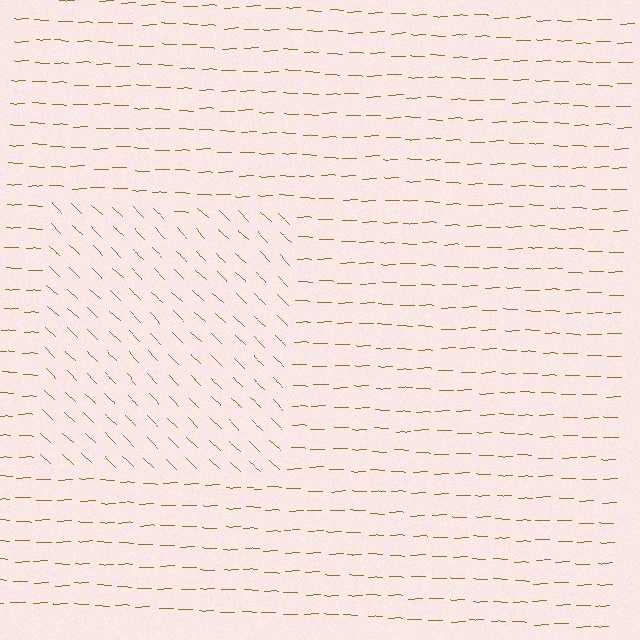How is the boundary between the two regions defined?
The boundary is defined purely by a change in line orientation (approximately 45 degrees difference). All lines are the same color and thickness.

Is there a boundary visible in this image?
Yes, there is a texture boundary formed by a change in line orientation.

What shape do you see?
I see a rectangle.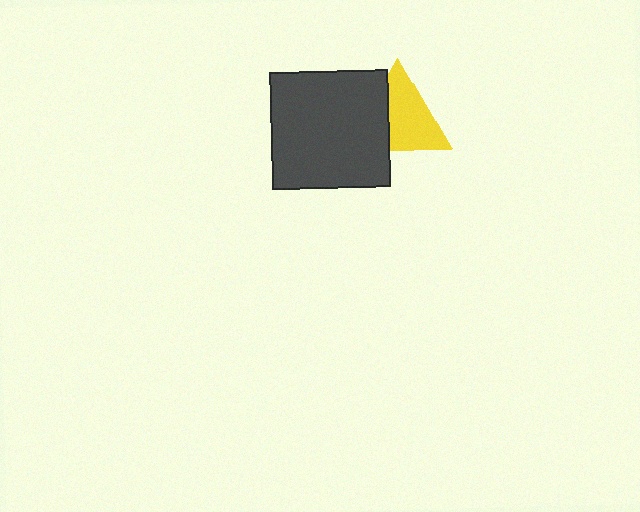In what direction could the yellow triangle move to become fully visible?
The yellow triangle could move right. That would shift it out from behind the dark gray square entirely.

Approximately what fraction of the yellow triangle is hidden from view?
Roughly 35% of the yellow triangle is hidden behind the dark gray square.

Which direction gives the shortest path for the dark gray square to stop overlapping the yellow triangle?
Moving left gives the shortest separation.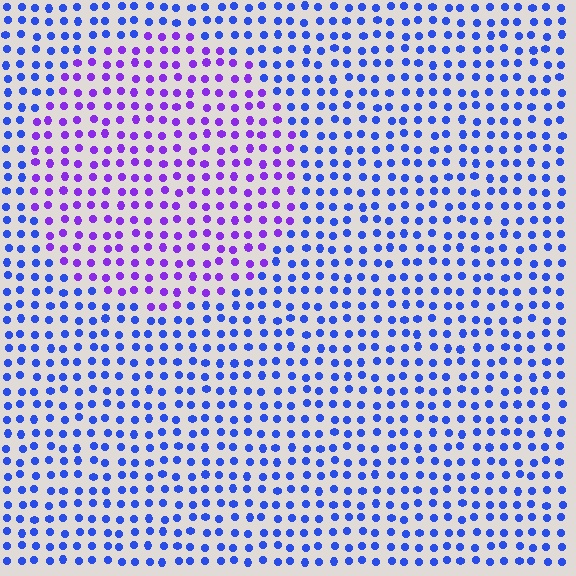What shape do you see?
I see a circle.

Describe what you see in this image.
The image is filled with small blue elements in a uniform arrangement. A circle-shaped region is visible where the elements are tinted to a slightly different hue, forming a subtle color boundary.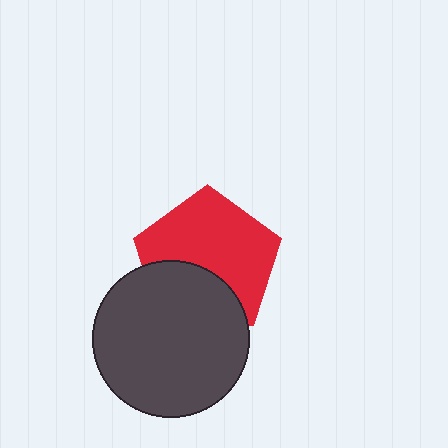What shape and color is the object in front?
The object in front is a dark gray circle.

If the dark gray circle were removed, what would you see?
You would see the complete red pentagon.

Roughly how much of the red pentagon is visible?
About half of it is visible (roughly 65%).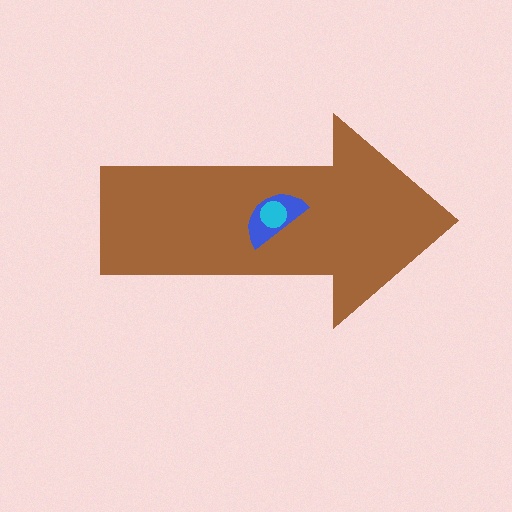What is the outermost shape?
The brown arrow.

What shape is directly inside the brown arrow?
The blue semicircle.